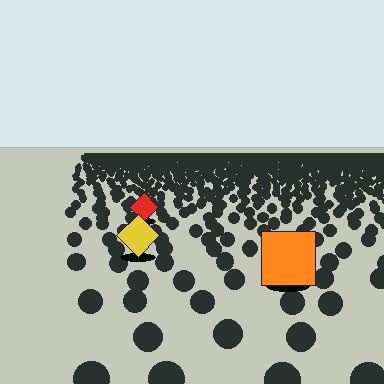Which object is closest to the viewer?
The orange square is closest. The texture marks near it are larger and more spread out.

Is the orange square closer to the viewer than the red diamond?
Yes. The orange square is closer — you can tell from the texture gradient: the ground texture is coarser near it.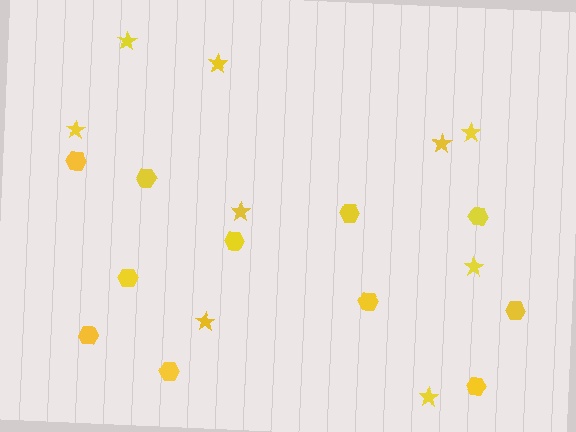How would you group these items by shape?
There are 2 groups: one group of stars (9) and one group of hexagons (11).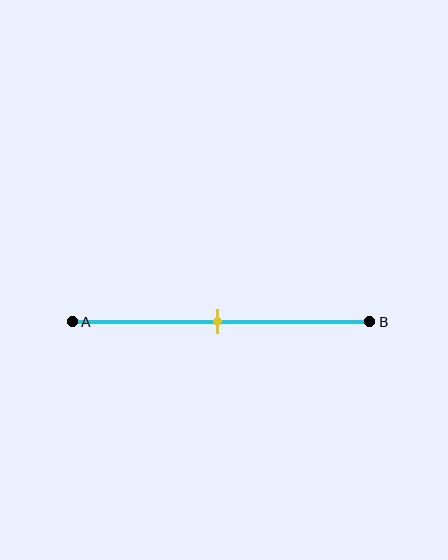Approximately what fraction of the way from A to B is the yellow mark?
The yellow mark is approximately 50% of the way from A to B.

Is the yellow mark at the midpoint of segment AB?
Yes, the mark is approximately at the midpoint.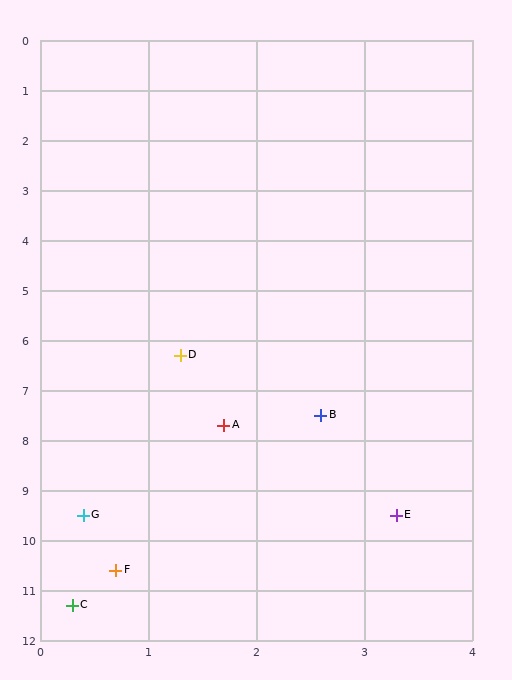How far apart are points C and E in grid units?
Points C and E are about 3.5 grid units apart.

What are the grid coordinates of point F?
Point F is at approximately (0.7, 10.6).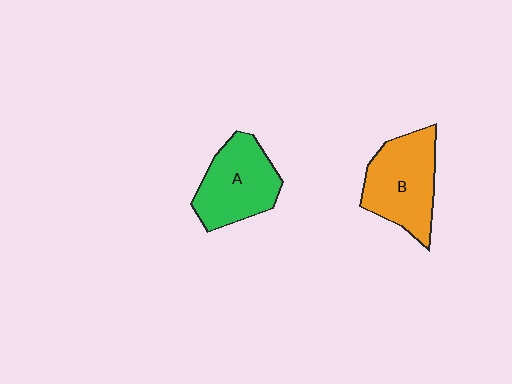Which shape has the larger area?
Shape B (orange).